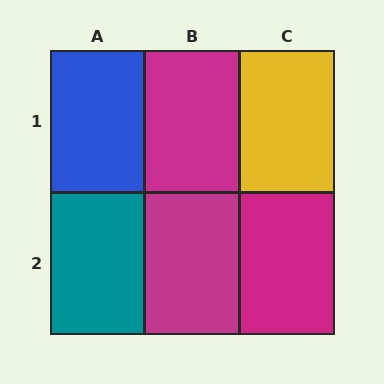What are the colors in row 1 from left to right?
Blue, magenta, yellow.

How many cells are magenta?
3 cells are magenta.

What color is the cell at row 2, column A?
Teal.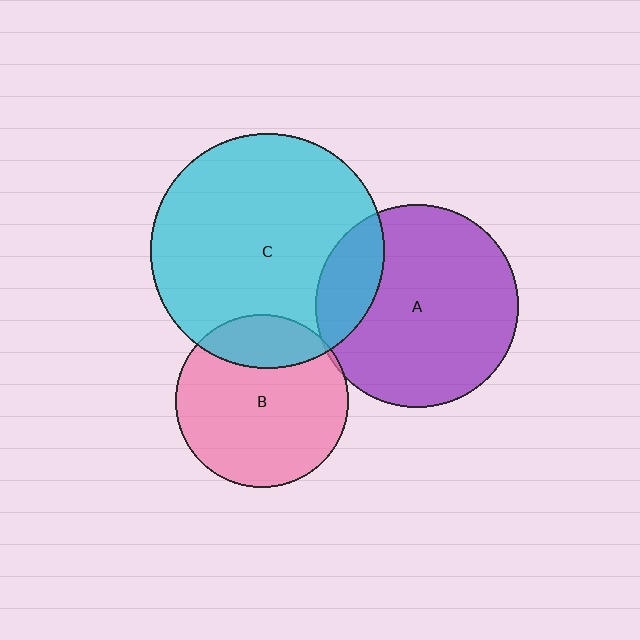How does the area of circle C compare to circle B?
Approximately 1.8 times.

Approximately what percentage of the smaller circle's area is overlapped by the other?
Approximately 5%.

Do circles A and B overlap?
Yes.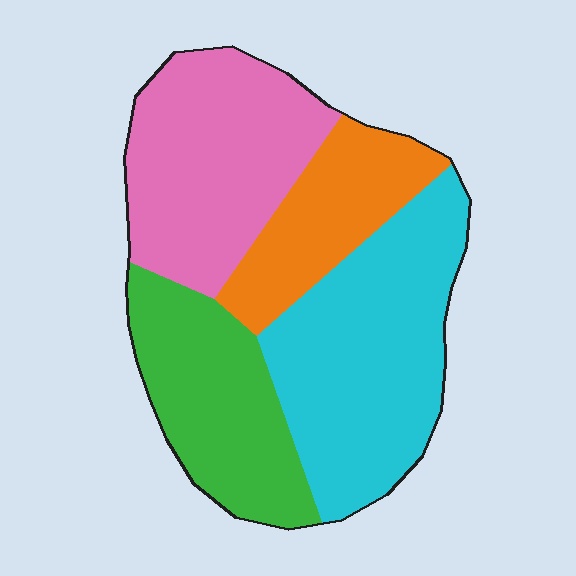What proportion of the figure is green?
Green takes up about one fifth (1/5) of the figure.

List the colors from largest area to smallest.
From largest to smallest: cyan, pink, green, orange.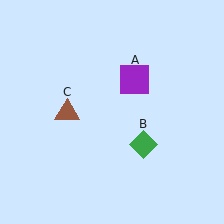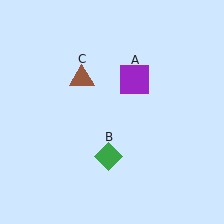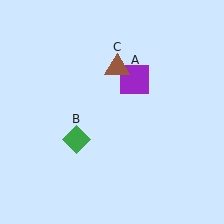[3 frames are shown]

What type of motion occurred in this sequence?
The green diamond (object B), brown triangle (object C) rotated clockwise around the center of the scene.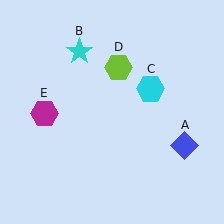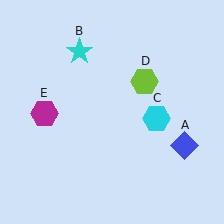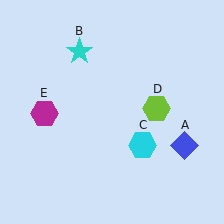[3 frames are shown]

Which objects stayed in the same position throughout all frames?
Blue diamond (object A) and cyan star (object B) and magenta hexagon (object E) remained stationary.